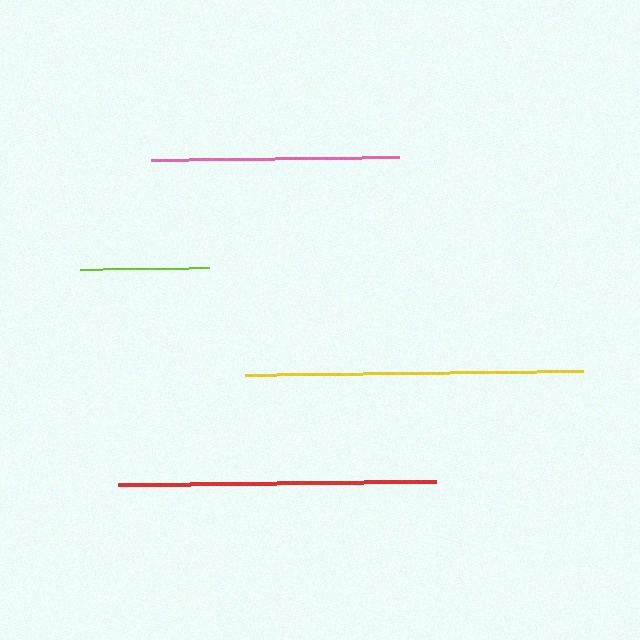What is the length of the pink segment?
The pink segment is approximately 248 pixels long.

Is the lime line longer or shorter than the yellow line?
The yellow line is longer than the lime line.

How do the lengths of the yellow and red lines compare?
The yellow and red lines are approximately the same length.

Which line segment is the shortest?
The lime line is the shortest at approximately 129 pixels.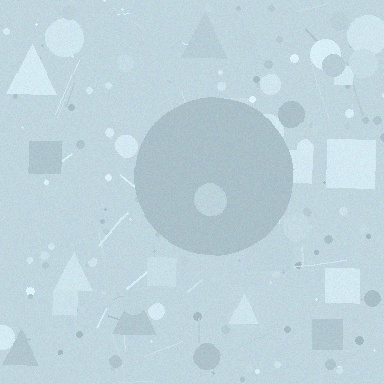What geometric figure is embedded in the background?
A circle is embedded in the background.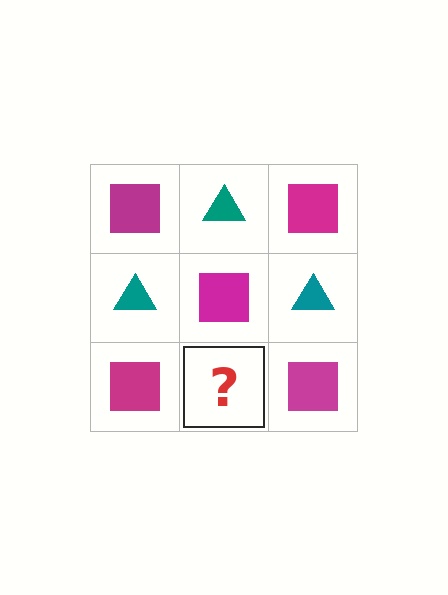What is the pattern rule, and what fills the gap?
The rule is that it alternates magenta square and teal triangle in a checkerboard pattern. The gap should be filled with a teal triangle.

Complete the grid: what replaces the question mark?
The question mark should be replaced with a teal triangle.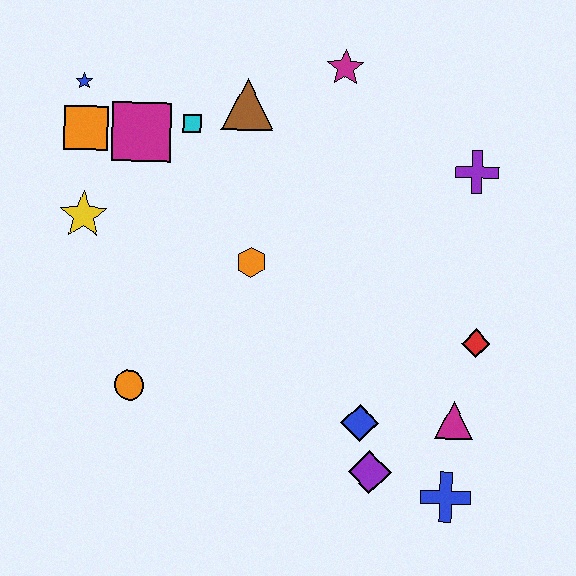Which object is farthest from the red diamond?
The blue star is farthest from the red diamond.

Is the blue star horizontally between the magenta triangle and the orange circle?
No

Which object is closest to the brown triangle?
The cyan square is closest to the brown triangle.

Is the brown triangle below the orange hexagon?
No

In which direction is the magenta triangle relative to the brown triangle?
The magenta triangle is below the brown triangle.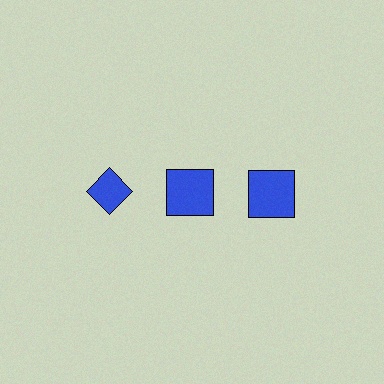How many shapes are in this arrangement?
There are 3 shapes arranged in a grid pattern.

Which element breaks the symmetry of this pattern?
The blue diamond in the top row, leftmost column breaks the symmetry. All other shapes are blue squares.